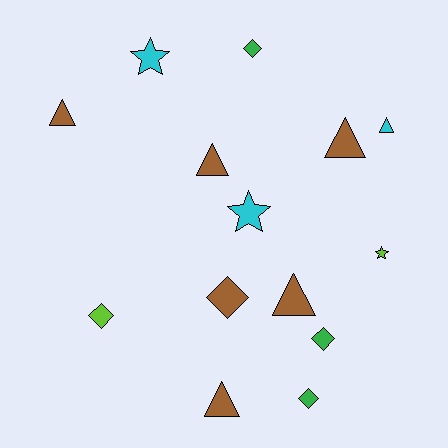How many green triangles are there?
There are no green triangles.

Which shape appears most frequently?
Triangle, with 6 objects.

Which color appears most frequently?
Brown, with 6 objects.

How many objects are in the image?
There are 14 objects.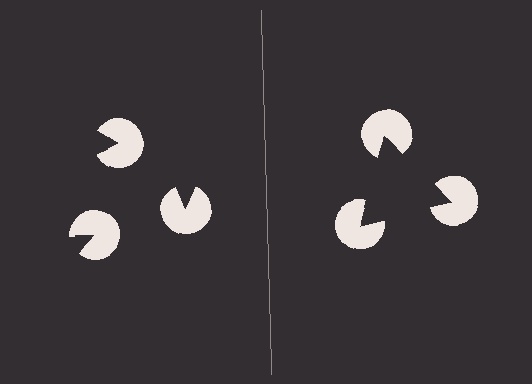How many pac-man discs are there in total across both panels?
6 — 3 on each side.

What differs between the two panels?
The pac-man discs are positioned identically on both sides; only the wedge orientations differ. On the right they align to a triangle; on the left they are misaligned.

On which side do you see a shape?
An illusory triangle appears on the right side. On the left side the wedge cuts are rotated, so no coherent shape forms.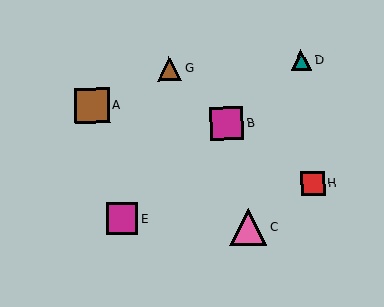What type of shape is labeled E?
Shape E is a magenta square.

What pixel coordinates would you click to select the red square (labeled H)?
Click at (313, 184) to select the red square H.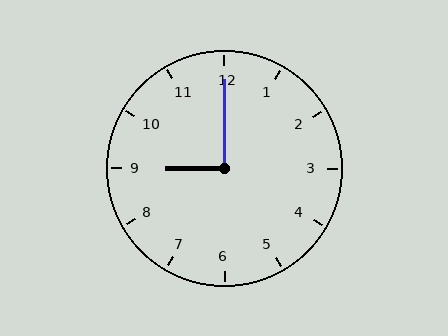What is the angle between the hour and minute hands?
Approximately 90 degrees.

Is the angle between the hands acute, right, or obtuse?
It is right.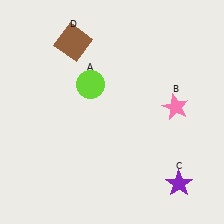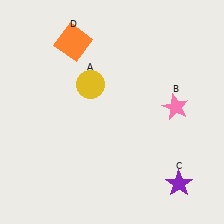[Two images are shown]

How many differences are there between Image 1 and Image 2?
There are 2 differences between the two images.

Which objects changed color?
A changed from lime to yellow. D changed from brown to orange.